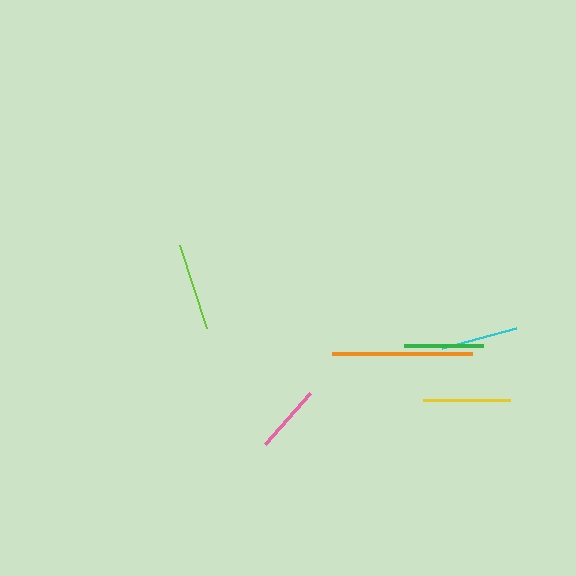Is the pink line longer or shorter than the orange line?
The orange line is longer than the pink line.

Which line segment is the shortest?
The pink line is the shortest at approximately 68 pixels.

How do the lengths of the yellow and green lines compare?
The yellow and green lines are approximately the same length.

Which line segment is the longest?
The orange line is the longest at approximately 140 pixels.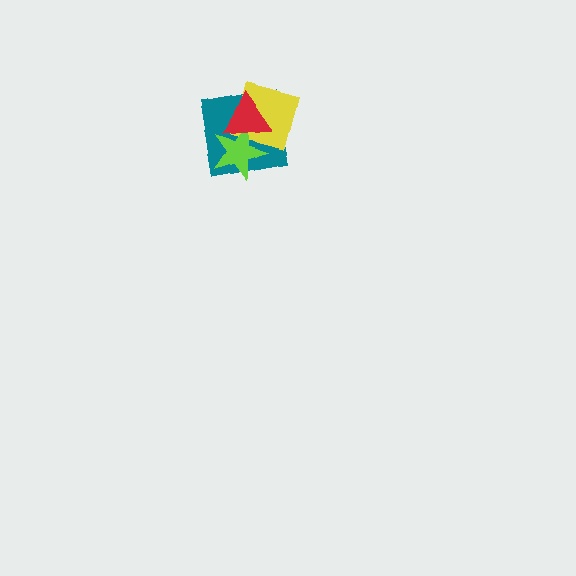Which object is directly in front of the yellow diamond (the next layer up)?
The lime star is directly in front of the yellow diamond.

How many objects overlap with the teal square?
3 objects overlap with the teal square.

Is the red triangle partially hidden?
No, no other shape covers it.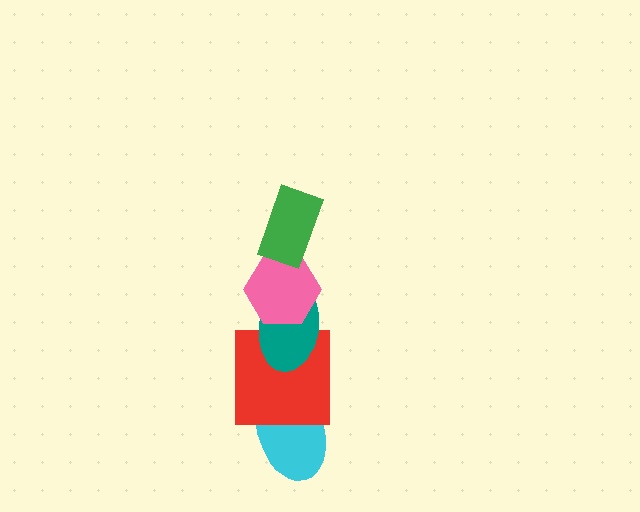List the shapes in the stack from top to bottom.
From top to bottom: the green rectangle, the pink hexagon, the teal ellipse, the red square, the cyan ellipse.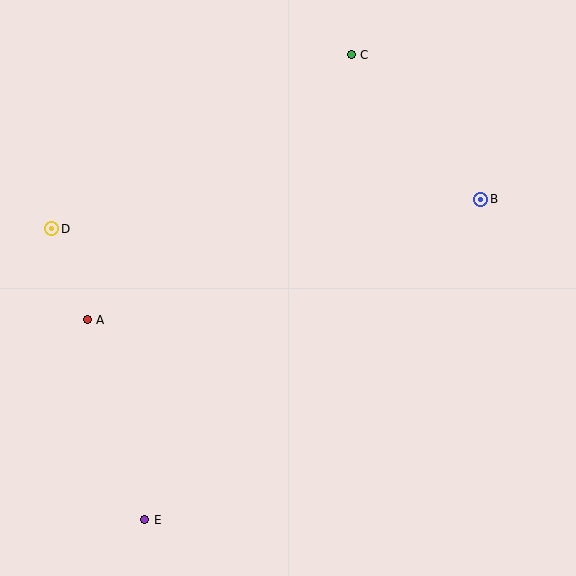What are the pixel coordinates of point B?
Point B is at (481, 199).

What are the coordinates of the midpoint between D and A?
The midpoint between D and A is at (70, 274).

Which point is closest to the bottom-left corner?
Point E is closest to the bottom-left corner.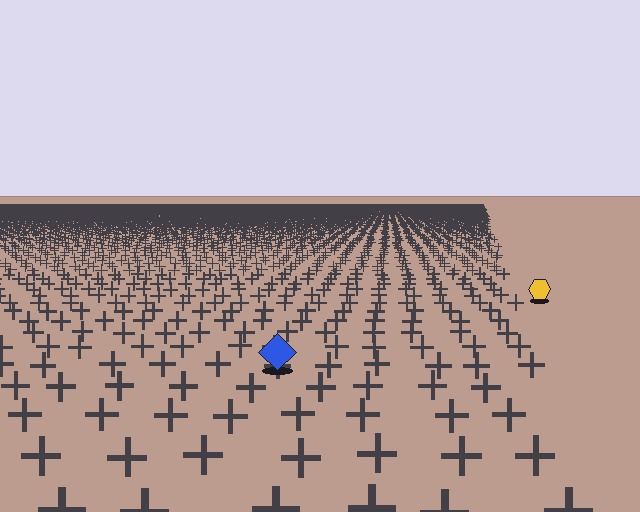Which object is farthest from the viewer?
The yellow hexagon is farthest from the viewer. It appears smaller and the ground texture around it is denser.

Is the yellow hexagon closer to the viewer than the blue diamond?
No. The blue diamond is closer — you can tell from the texture gradient: the ground texture is coarser near it.